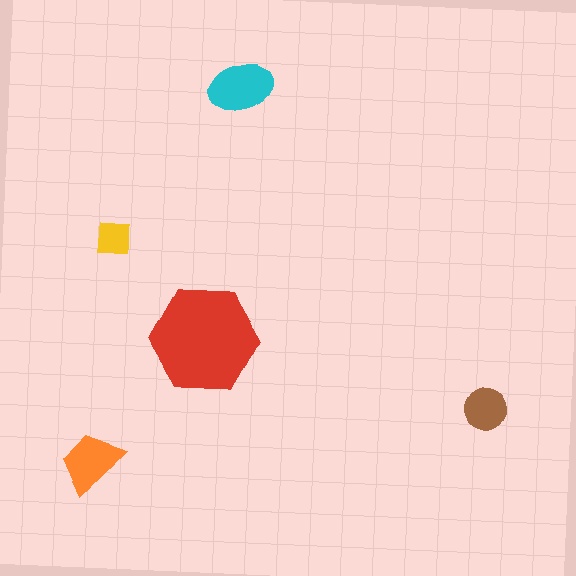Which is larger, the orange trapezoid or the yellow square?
The orange trapezoid.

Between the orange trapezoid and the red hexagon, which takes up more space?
The red hexagon.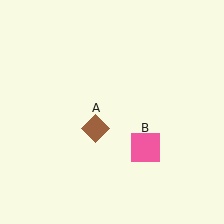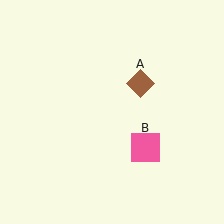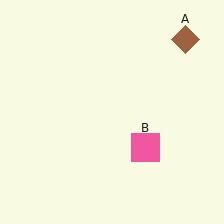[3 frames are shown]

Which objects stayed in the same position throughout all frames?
Pink square (object B) remained stationary.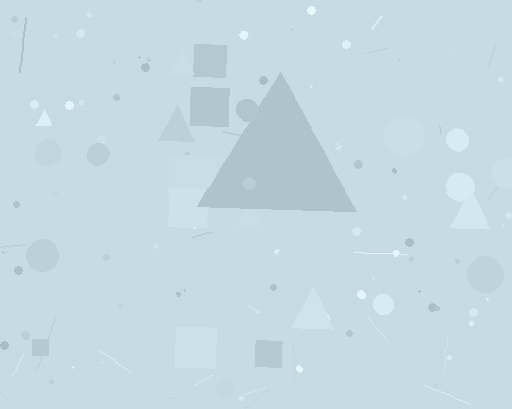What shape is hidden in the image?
A triangle is hidden in the image.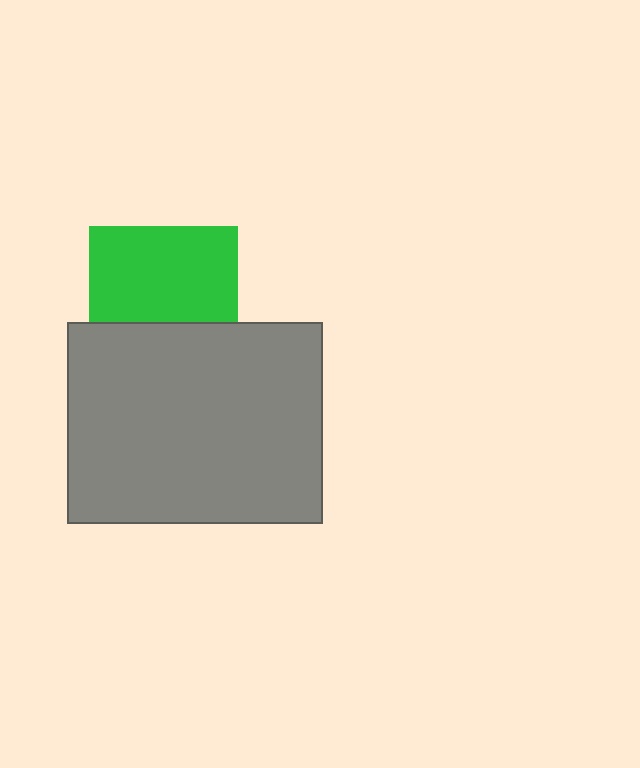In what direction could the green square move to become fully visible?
The green square could move up. That would shift it out from behind the gray rectangle entirely.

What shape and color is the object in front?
The object in front is a gray rectangle.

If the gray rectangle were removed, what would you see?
You would see the complete green square.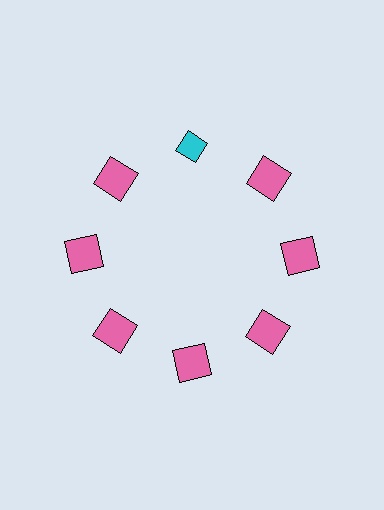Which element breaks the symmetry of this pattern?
The cyan diamond at roughly the 12 o'clock position breaks the symmetry. All other shapes are pink squares.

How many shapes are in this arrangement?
There are 8 shapes arranged in a ring pattern.